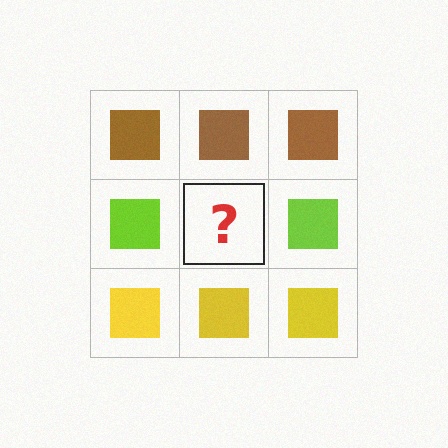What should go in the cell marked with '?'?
The missing cell should contain a lime square.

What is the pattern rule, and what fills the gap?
The rule is that each row has a consistent color. The gap should be filled with a lime square.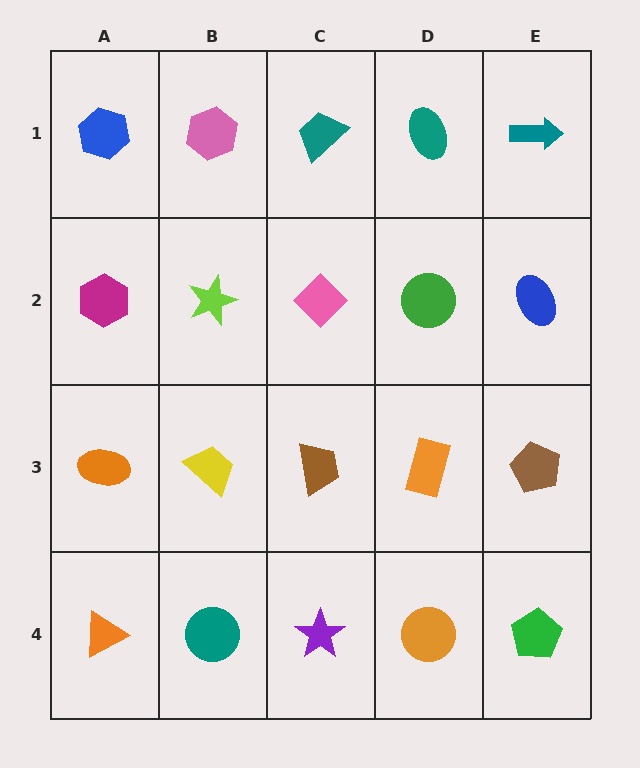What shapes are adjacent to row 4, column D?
An orange rectangle (row 3, column D), a purple star (row 4, column C), a green pentagon (row 4, column E).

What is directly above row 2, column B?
A pink hexagon.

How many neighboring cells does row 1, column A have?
2.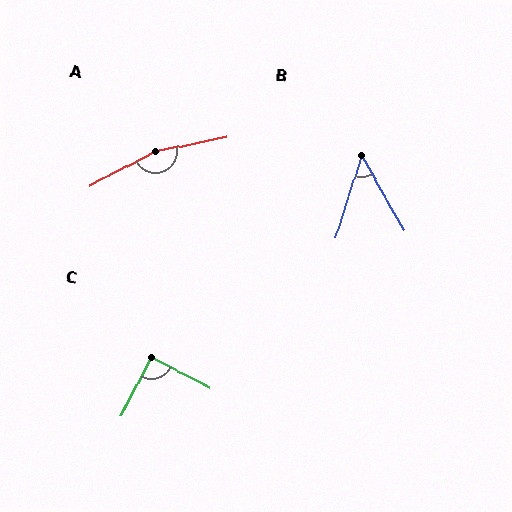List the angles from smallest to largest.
B (47°), C (90°), A (163°).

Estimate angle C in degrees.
Approximately 90 degrees.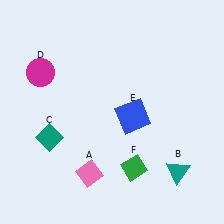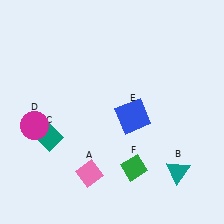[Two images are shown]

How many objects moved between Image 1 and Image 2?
1 object moved between the two images.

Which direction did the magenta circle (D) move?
The magenta circle (D) moved down.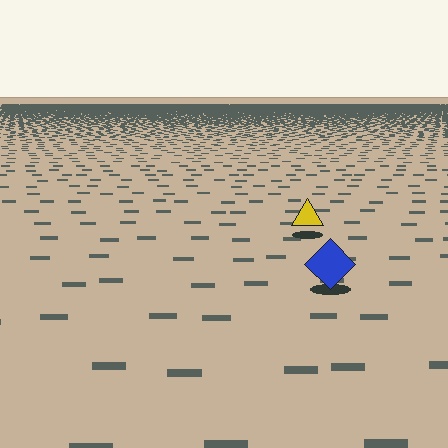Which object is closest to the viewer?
The blue diamond is closest. The texture marks near it are larger and more spread out.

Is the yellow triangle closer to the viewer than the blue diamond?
No. The blue diamond is closer — you can tell from the texture gradient: the ground texture is coarser near it.